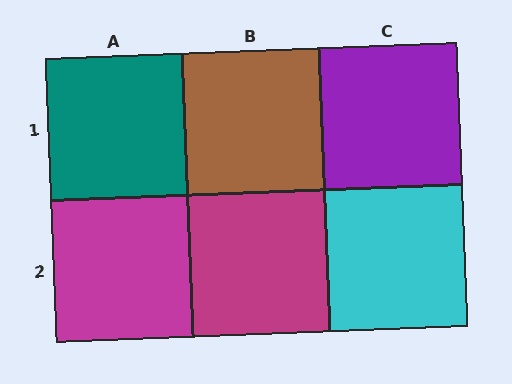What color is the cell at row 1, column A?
Teal.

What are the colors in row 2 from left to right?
Magenta, magenta, cyan.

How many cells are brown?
1 cell is brown.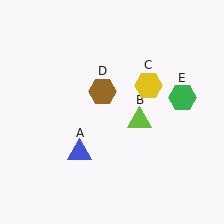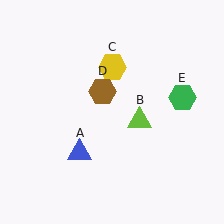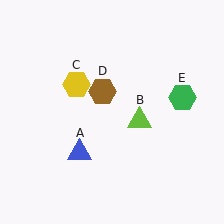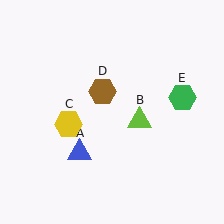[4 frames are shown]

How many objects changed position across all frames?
1 object changed position: yellow hexagon (object C).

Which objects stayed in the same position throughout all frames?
Blue triangle (object A) and lime triangle (object B) and brown hexagon (object D) and green hexagon (object E) remained stationary.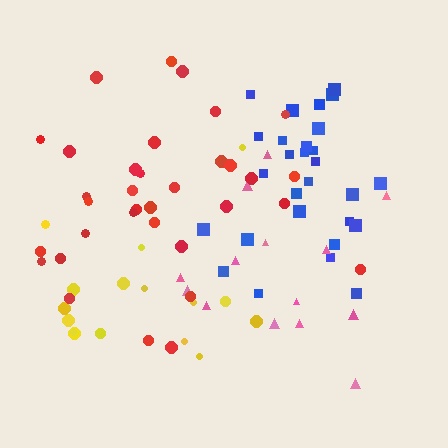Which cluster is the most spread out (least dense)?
Pink.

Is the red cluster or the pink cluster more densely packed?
Red.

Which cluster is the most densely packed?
Blue.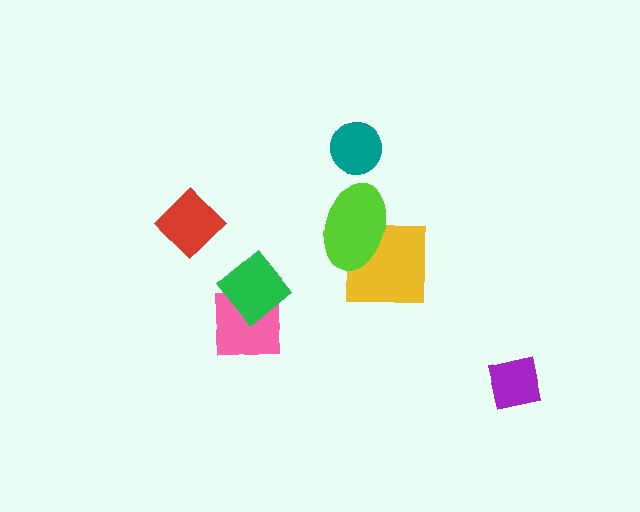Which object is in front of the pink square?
The green diamond is in front of the pink square.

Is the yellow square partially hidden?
Yes, it is partially covered by another shape.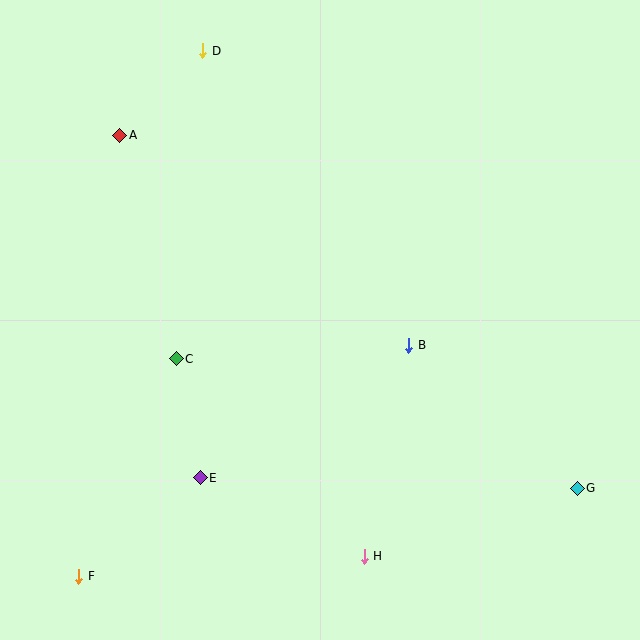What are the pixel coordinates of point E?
Point E is at (200, 478).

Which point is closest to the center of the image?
Point B at (409, 345) is closest to the center.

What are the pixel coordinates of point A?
Point A is at (120, 135).